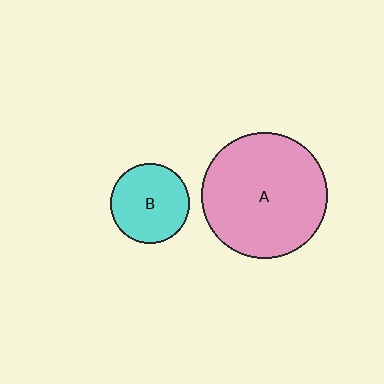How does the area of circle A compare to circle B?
Approximately 2.5 times.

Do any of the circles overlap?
No, none of the circles overlap.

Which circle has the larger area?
Circle A (pink).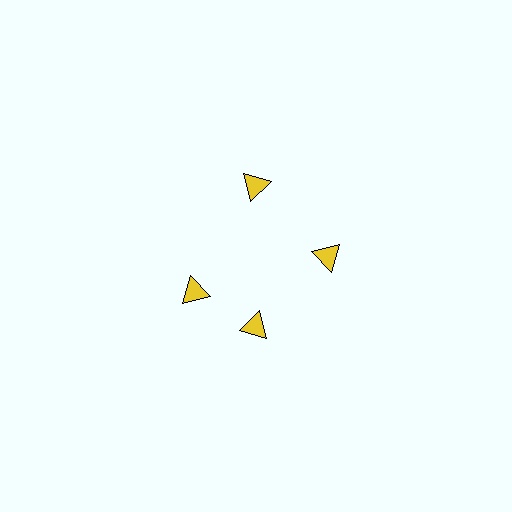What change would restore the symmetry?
The symmetry would be restored by rotating it back into even spacing with its neighbors so that all 4 triangles sit at equal angles and equal distance from the center.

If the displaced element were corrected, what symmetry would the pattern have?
It would have 4-fold rotational symmetry — the pattern would map onto itself every 90 degrees.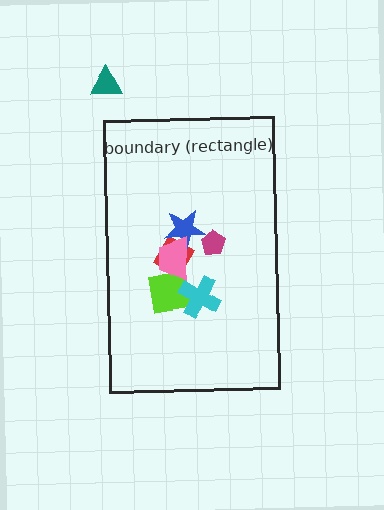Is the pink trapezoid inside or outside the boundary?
Inside.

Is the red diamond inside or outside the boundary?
Inside.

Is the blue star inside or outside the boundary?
Inside.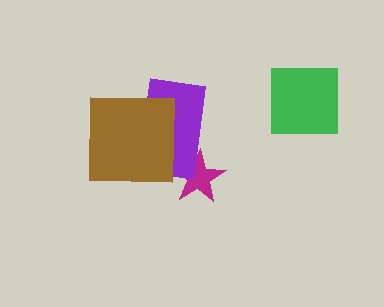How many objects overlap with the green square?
0 objects overlap with the green square.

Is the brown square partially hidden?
No, no other shape covers it.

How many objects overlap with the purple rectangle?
2 objects overlap with the purple rectangle.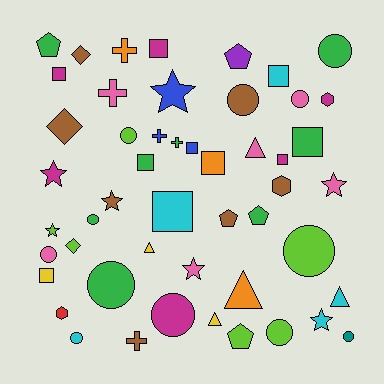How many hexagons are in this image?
There are 3 hexagons.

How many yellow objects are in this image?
There are 3 yellow objects.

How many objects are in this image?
There are 50 objects.